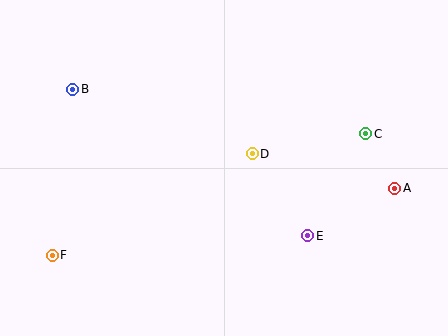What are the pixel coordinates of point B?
Point B is at (73, 89).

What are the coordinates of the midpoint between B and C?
The midpoint between B and C is at (219, 111).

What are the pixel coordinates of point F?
Point F is at (52, 255).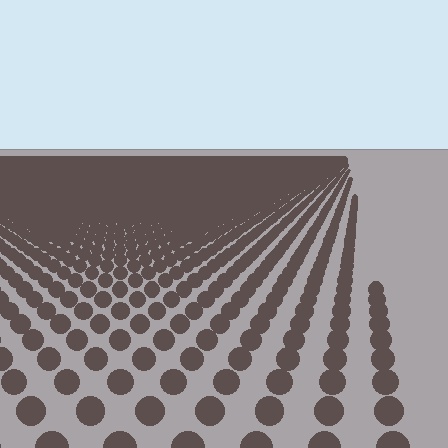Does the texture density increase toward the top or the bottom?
Density increases toward the top.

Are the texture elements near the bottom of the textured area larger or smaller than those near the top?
Larger. Near the bottom, elements are closer to the viewer and appear at a bigger on-screen size.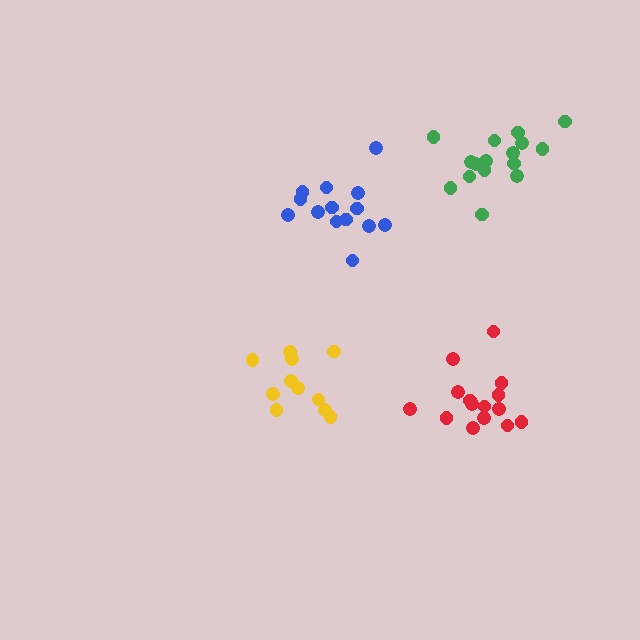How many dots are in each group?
Group 1: 16 dots, Group 2: 11 dots, Group 3: 15 dots, Group 4: 14 dots (56 total).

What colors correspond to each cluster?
The clusters are colored: green, yellow, red, blue.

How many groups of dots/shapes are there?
There are 4 groups.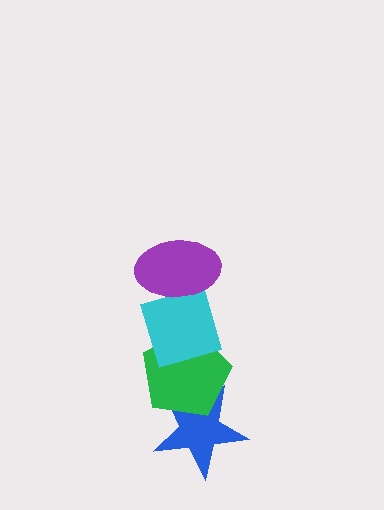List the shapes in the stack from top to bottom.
From top to bottom: the purple ellipse, the cyan diamond, the green pentagon, the blue star.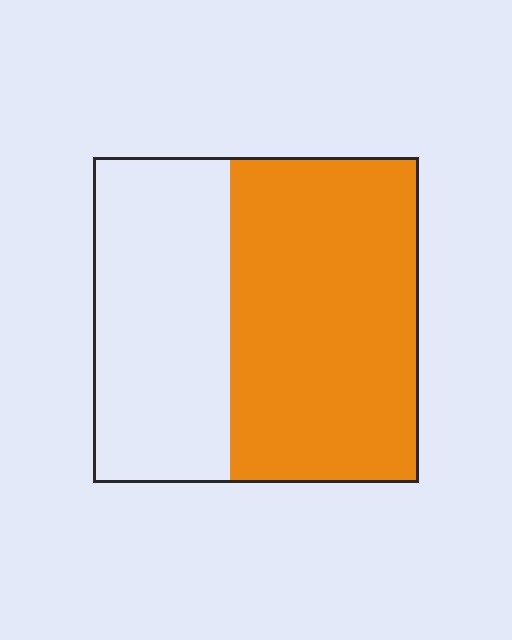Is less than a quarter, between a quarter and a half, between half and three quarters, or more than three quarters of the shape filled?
Between half and three quarters.